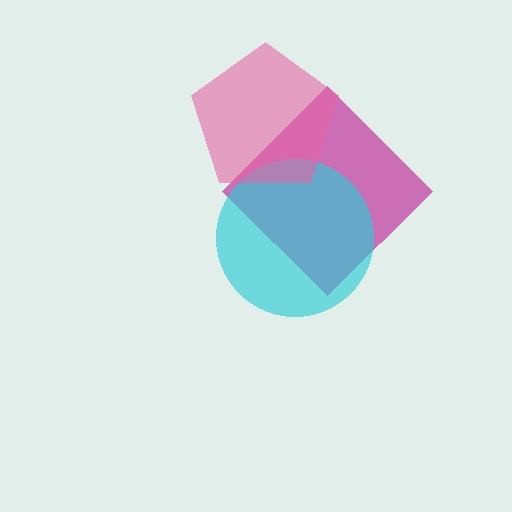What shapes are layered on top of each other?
The layered shapes are: a magenta diamond, a cyan circle, a pink pentagon.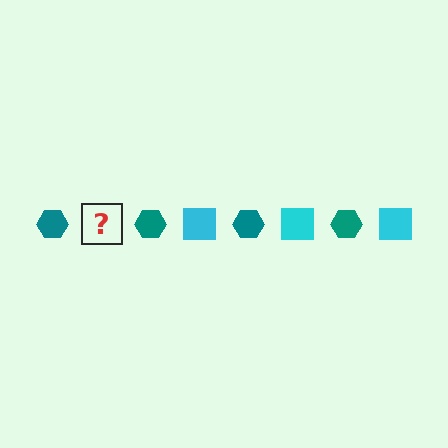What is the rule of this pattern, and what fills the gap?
The rule is that the pattern alternates between teal hexagon and cyan square. The gap should be filled with a cyan square.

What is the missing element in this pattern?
The missing element is a cyan square.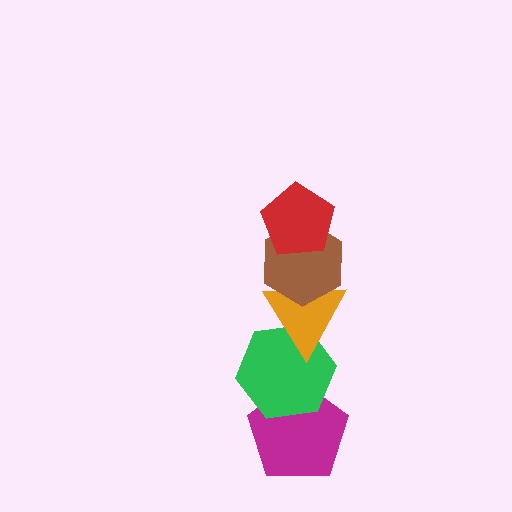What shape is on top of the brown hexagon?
The red pentagon is on top of the brown hexagon.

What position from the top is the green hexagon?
The green hexagon is 4th from the top.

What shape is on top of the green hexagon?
The orange triangle is on top of the green hexagon.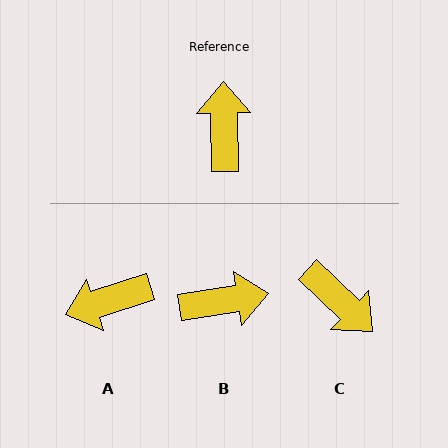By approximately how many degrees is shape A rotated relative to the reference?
Approximately 107 degrees counter-clockwise.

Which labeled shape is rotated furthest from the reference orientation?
C, about 135 degrees away.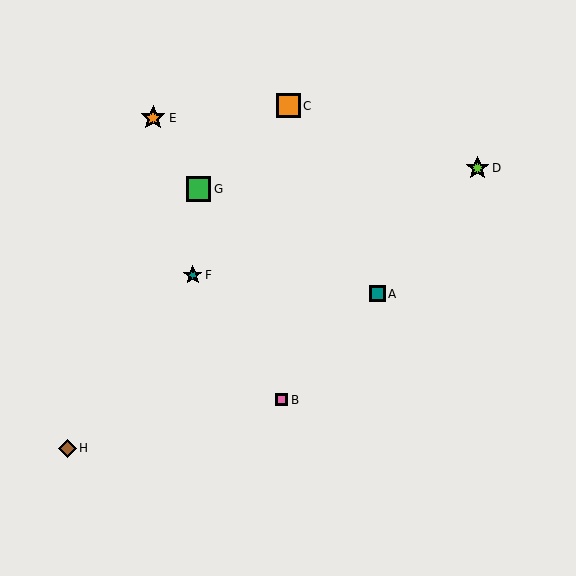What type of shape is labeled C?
Shape C is an orange square.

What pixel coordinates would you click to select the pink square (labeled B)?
Click at (282, 400) to select the pink square B.